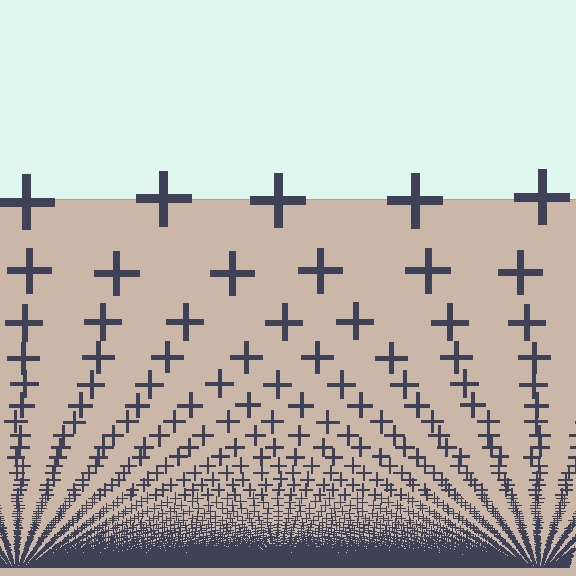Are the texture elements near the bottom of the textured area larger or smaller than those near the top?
Smaller. The gradient is inverted — elements near the bottom are smaller and denser.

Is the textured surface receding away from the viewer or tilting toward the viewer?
The surface appears to tilt toward the viewer. Texture elements get larger and sparser toward the top.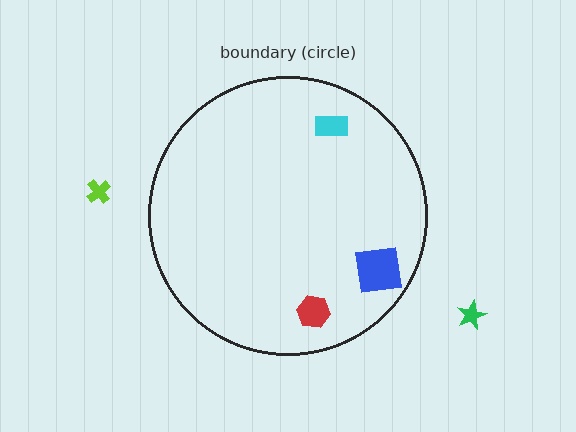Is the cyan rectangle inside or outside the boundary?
Inside.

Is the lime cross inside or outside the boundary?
Outside.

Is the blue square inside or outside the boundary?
Inside.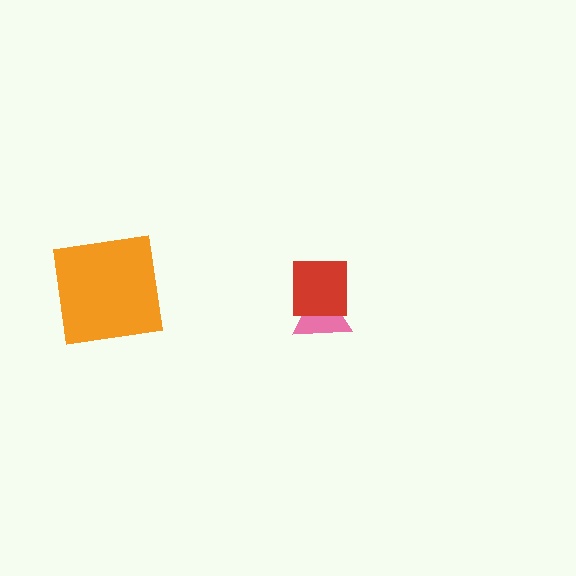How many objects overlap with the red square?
1 object overlaps with the red square.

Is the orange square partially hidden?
No, no other shape covers it.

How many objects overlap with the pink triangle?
1 object overlaps with the pink triangle.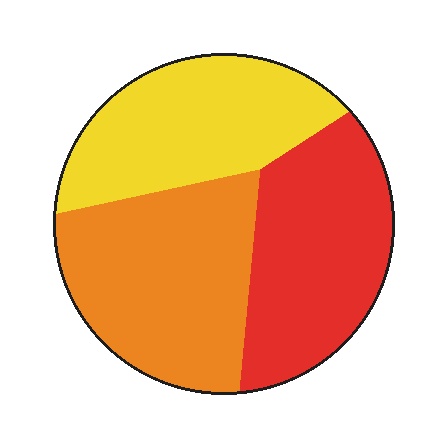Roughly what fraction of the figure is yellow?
Yellow takes up about one third (1/3) of the figure.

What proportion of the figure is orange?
Orange covers 36% of the figure.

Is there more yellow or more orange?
Orange.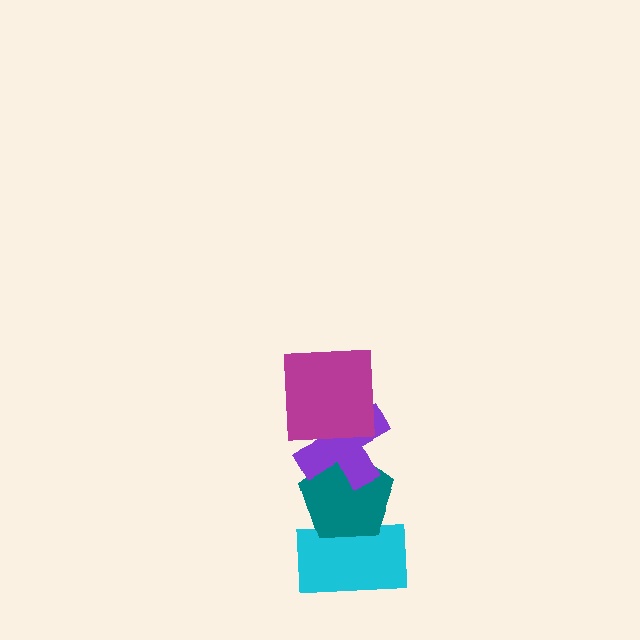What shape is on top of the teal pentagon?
The purple cross is on top of the teal pentagon.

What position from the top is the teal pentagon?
The teal pentagon is 3rd from the top.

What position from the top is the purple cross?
The purple cross is 2nd from the top.